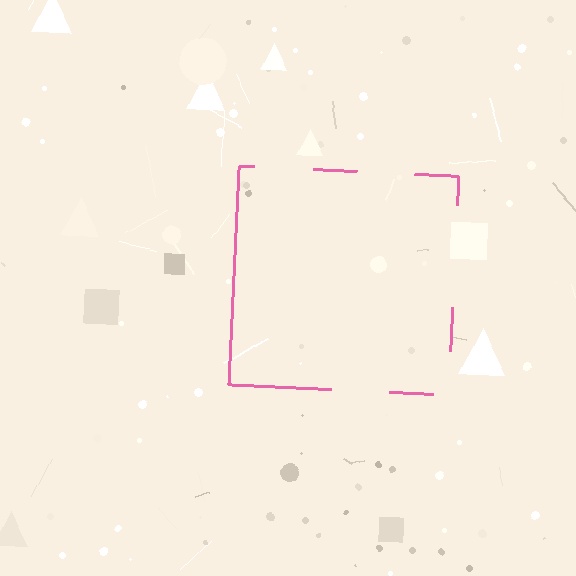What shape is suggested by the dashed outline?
The dashed outline suggests a square.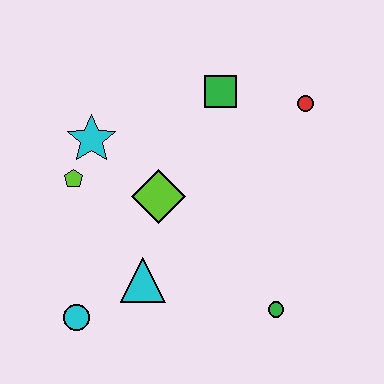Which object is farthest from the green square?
The cyan circle is farthest from the green square.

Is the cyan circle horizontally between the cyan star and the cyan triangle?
No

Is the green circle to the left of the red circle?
Yes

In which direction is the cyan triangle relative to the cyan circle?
The cyan triangle is to the right of the cyan circle.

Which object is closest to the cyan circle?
The cyan triangle is closest to the cyan circle.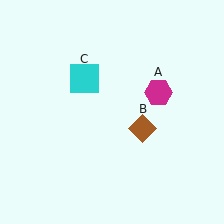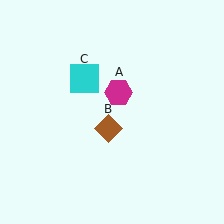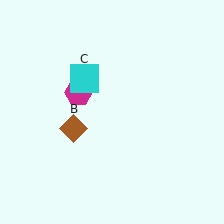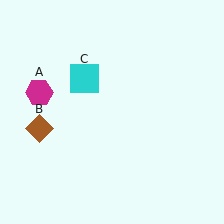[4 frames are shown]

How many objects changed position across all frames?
2 objects changed position: magenta hexagon (object A), brown diamond (object B).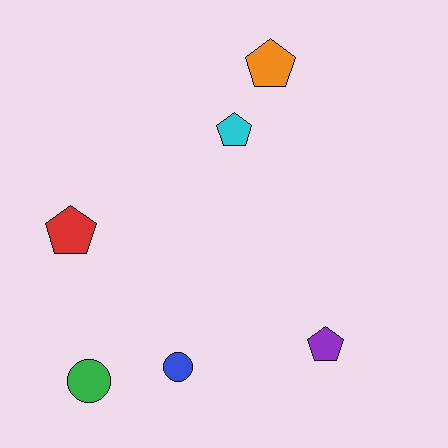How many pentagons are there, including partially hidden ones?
There are 4 pentagons.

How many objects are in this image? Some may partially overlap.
There are 6 objects.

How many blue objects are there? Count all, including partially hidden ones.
There is 1 blue object.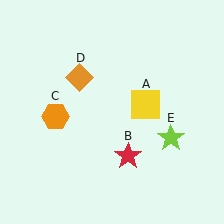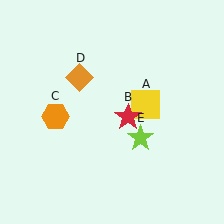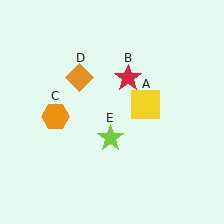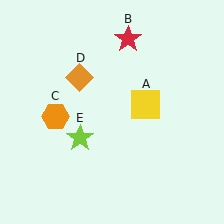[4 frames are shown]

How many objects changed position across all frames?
2 objects changed position: red star (object B), lime star (object E).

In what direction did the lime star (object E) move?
The lime star (object E) moved left.